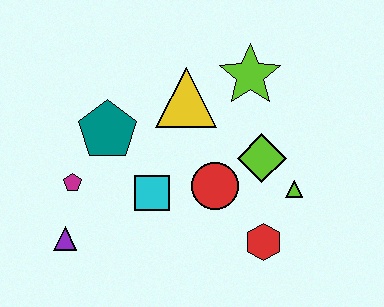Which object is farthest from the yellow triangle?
The purple triangle is farthest from the yellow triangle.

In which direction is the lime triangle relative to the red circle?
The lime triangle is to the right of the red circle.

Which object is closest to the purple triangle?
The magenta pentagon is closest to the purple triangle.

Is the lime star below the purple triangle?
No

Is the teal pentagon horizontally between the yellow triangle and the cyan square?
No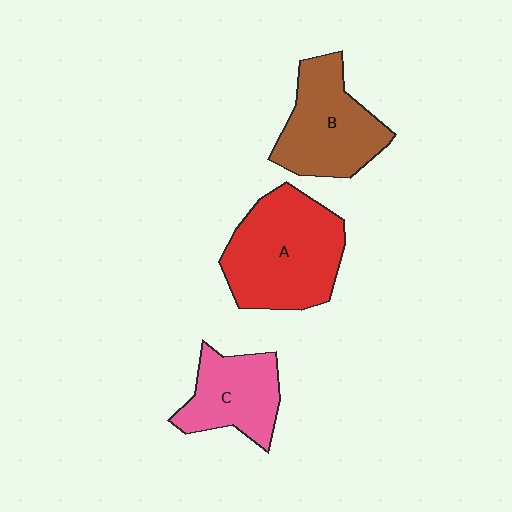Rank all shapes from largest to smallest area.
From largest to smallest: A (red), B (brown), C (pink).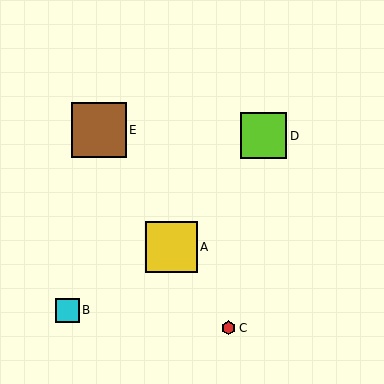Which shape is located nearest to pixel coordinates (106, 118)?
The brown square (labeled E) at (99, 130) is nearest to that location.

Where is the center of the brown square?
The center of the brown square is at (99, 130).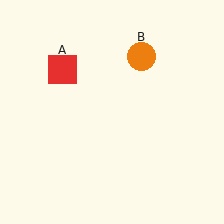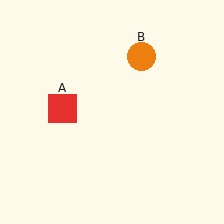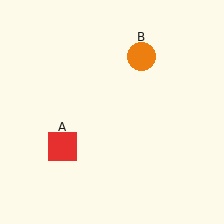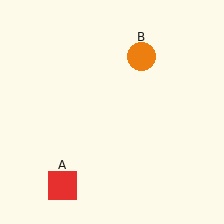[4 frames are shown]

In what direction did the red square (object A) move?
The red square (object A) moved down.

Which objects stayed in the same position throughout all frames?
Orange circle (object B) remained stationary.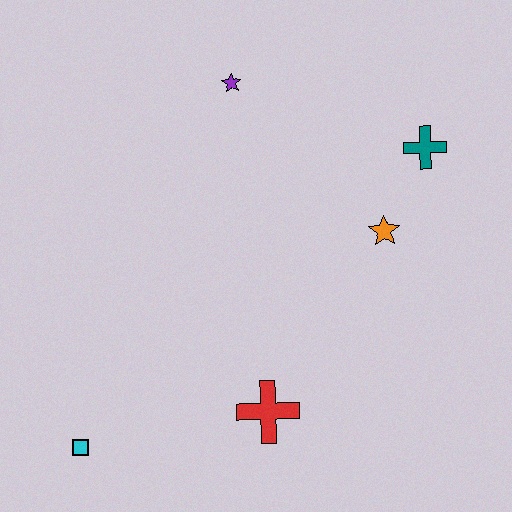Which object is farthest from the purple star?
The cyan square is farthest from the purple star.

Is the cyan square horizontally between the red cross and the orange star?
No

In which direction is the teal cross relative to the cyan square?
The teal cross is to the right of the cyan square.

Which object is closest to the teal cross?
The orange star is closest to the teal cross.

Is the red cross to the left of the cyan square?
No